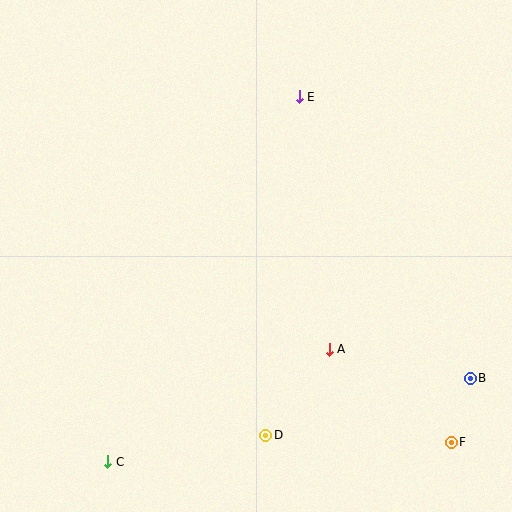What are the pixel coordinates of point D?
Point D is at (266, 435).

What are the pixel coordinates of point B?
Point B is at (470, 378).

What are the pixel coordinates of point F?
Point F is at (451, 442).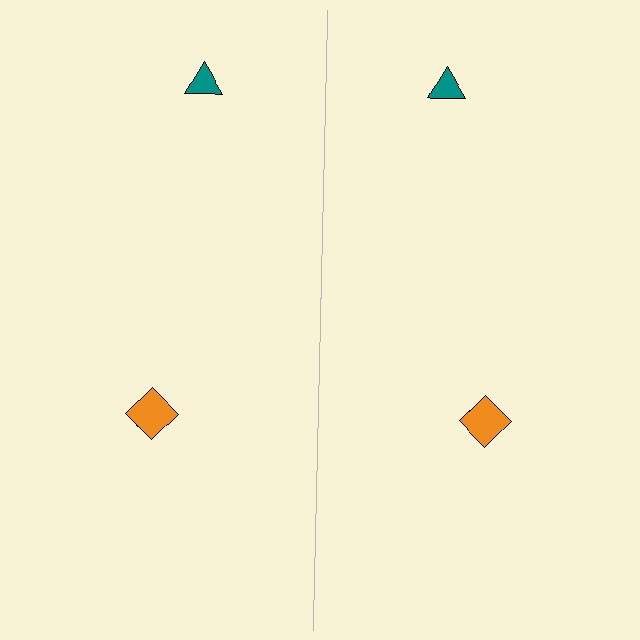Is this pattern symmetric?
Yes, this pattern has bilateral (reflection) symmetry.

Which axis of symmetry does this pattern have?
The pattern has a vertical axis of symmetry running through the center of the image.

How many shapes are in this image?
There are 4 shapes in this image.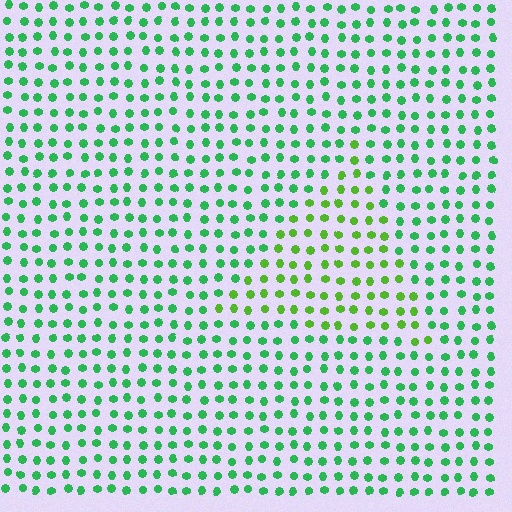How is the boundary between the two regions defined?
The boundary is defined purely by a slight shift in hue (about 34 degrees). Spacing, size, and orientation are identical on both sides.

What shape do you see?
I see a triangle.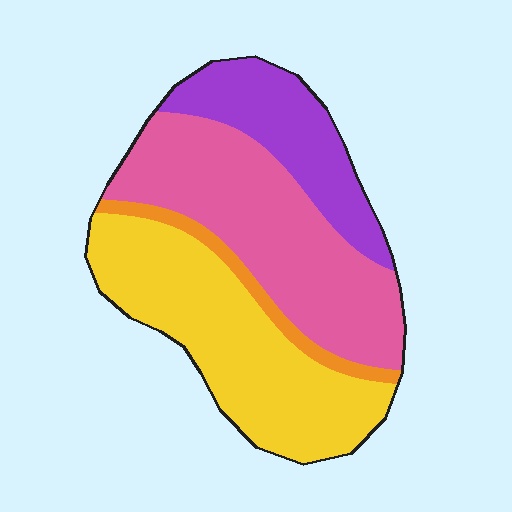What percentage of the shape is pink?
Pink takes up between a third and a half of the shape.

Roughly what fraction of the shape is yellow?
Yellow takes up about three eighths (3/8) of the shape.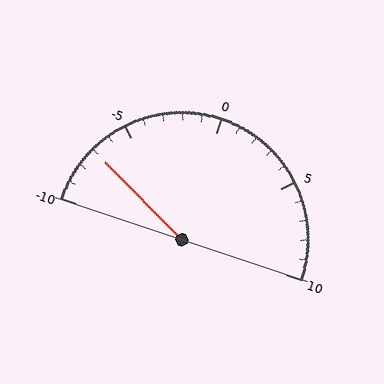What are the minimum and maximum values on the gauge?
The gauge ranges from -10 to 10.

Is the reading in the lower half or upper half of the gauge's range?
The reading is in the lower half of the range (-10 to 10).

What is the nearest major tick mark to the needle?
The nearest major tick mark is -5.